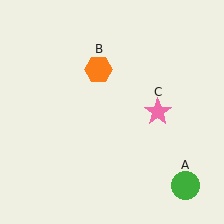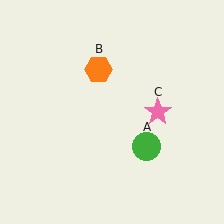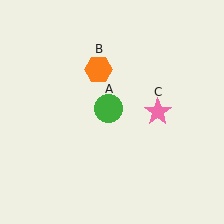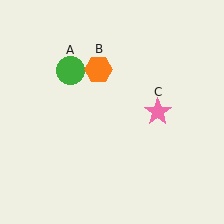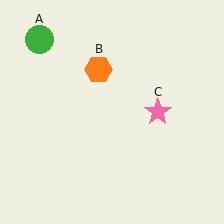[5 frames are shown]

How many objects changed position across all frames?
1 object changed position: green circle (object A).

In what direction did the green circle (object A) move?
The green circle (object A) moved up and to the left.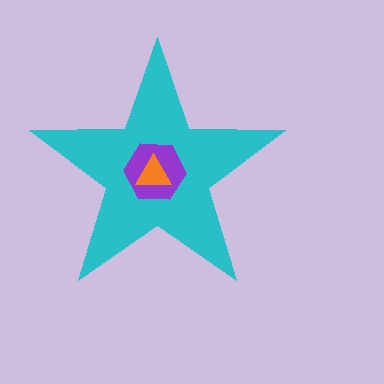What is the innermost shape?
The orange triangle.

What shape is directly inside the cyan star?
The purple hexagon.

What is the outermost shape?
The cyan star.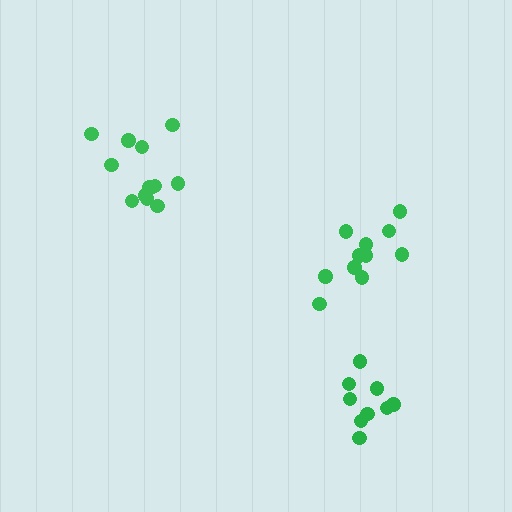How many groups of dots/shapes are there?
There are 3 groups.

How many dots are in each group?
Group 1: 13 dots, Group 2: 9 dots, Group 3: 11 dots (33 total).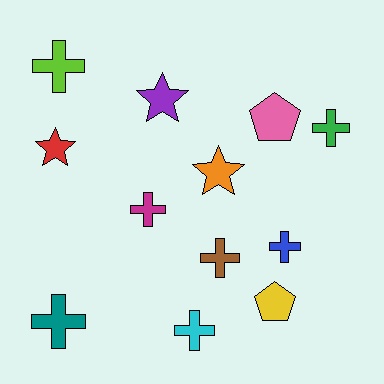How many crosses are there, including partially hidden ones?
There are 7 crosses.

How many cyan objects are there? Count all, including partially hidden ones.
There is 1 cyan object.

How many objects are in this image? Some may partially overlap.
There are 12 objects.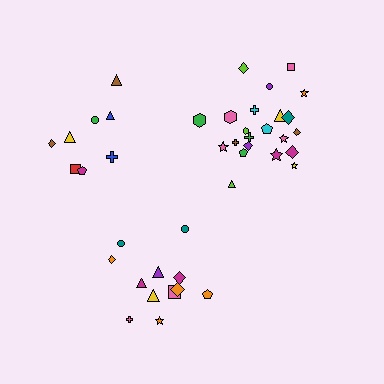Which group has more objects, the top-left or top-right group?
The top-right group.